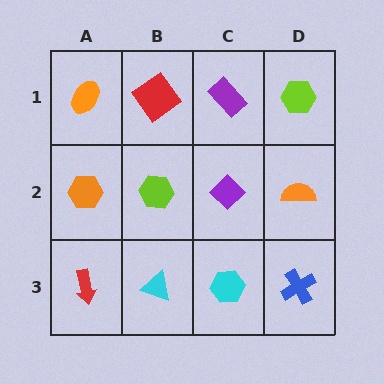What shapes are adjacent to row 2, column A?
An orange ellipse (row 1, column A), a red arrow (row 3, column A), a lime hexagon (row 2, column B).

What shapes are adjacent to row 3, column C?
A purple diamond (row 2, column C), a cyan triangle (row 3, column B), a blue cross (row 3, column D).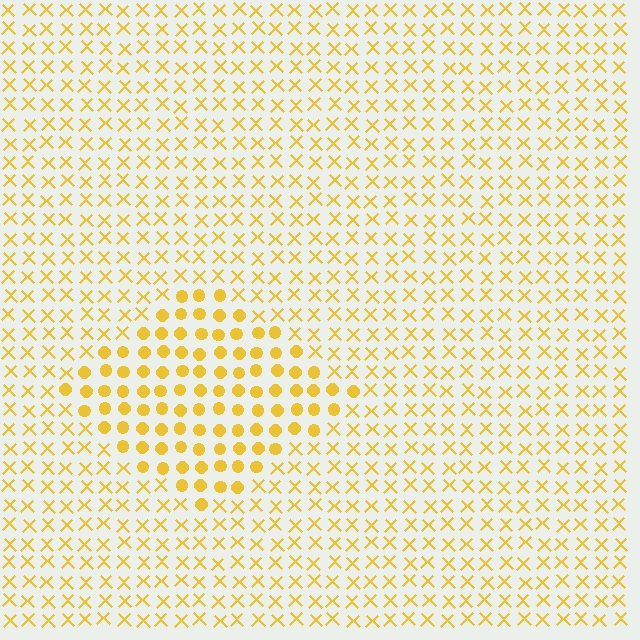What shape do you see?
I see a diamond.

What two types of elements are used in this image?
The image uses circles inside the diamond region and X marks outside it.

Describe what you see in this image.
The image is filled with small yellow elements arranged in a uniform grid. A diamond-shaped region contains circles, while the surrounding area contains X marks. The boundary is defined purely by the change in element shape.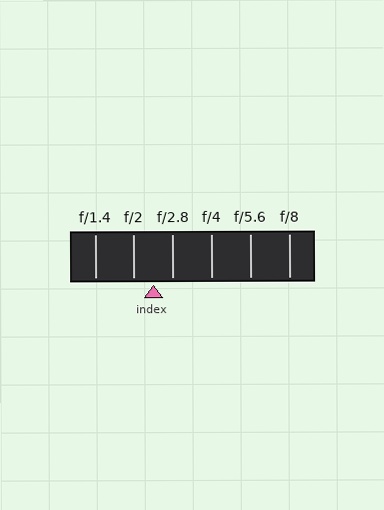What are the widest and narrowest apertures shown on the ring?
The widest aperture shown is f/1.4 and the narrowest is f/8.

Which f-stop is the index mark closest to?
The index mark is closest to f/2.8.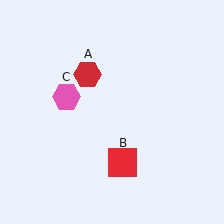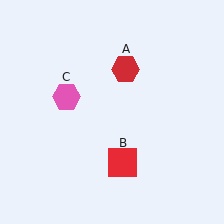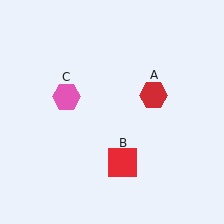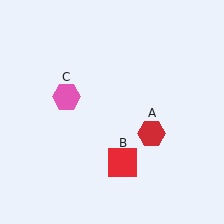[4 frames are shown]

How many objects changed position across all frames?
1 object changed position: red hexagon (object A).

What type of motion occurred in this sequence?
The red hexagon (object A) rotated clockwise around the center of the scene.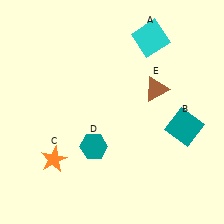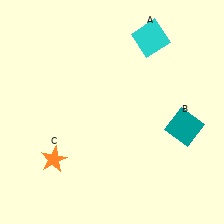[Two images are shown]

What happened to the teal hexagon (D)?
The teal hexagon (D) was removed in Image 2. It was in the bottom-left area of Image 1.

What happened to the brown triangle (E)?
The brown triangle (E) was removed in Image 2. It was in the top-right area of Image 1.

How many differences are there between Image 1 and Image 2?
There are 2 differences between the two images.